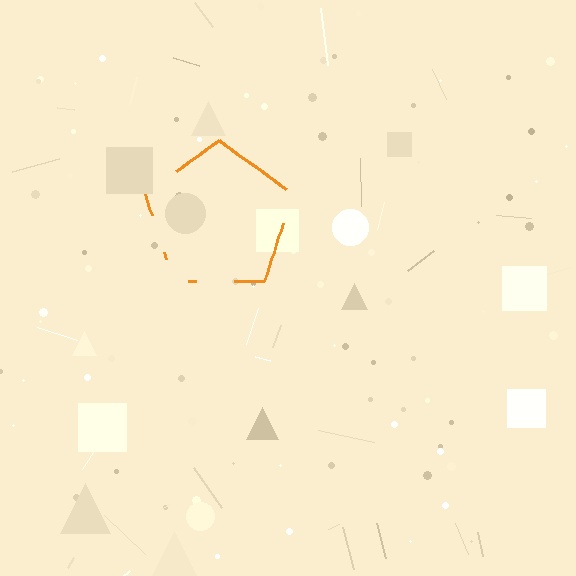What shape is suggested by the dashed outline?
The dashed outline suggests a pentagon.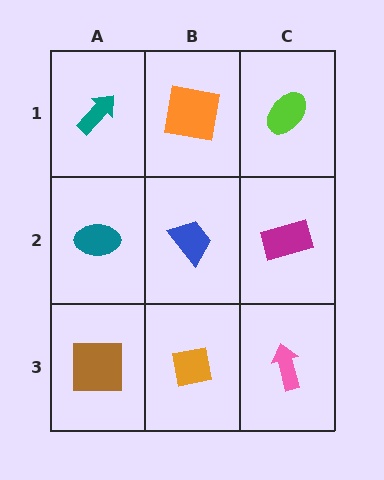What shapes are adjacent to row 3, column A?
A teal ellipse (row 2, column A), an orange square (row 3, column B).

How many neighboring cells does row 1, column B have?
3.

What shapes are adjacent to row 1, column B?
A blue trapezoid (row 2, column B), a teal arrow (row 1, column A), a lime ellipse (row 1, column C).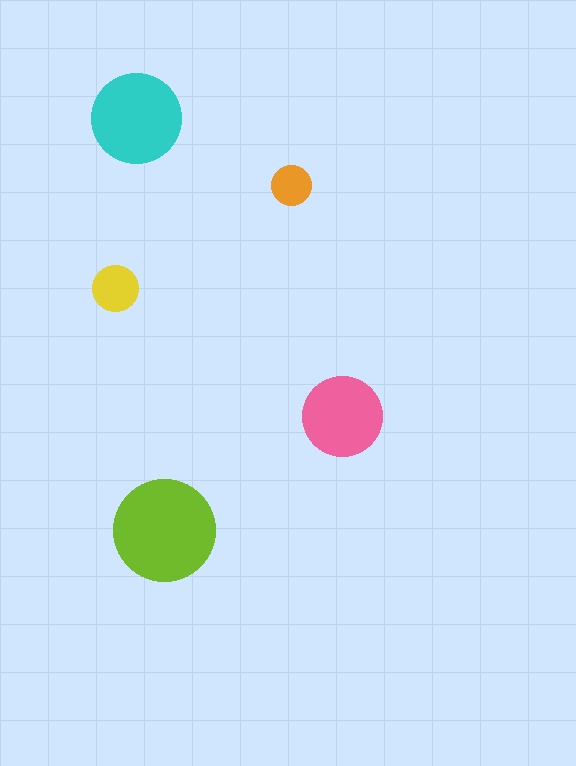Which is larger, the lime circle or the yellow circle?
The lime one.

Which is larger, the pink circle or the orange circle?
The pink one.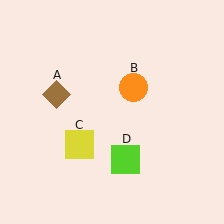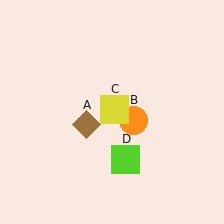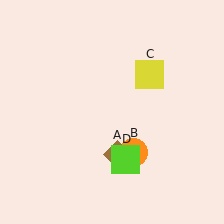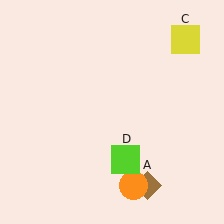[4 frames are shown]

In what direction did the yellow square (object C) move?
The yellow square (object C) moved up and to the right.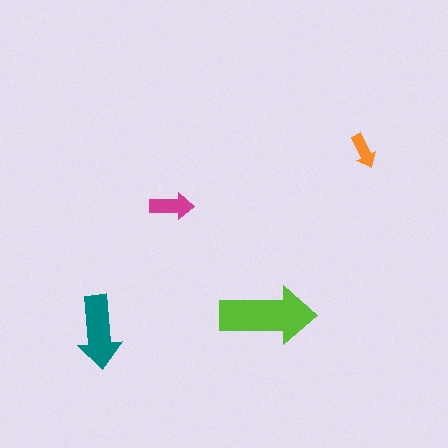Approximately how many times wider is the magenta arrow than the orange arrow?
About 1.5 times wider.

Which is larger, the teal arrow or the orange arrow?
The teal one.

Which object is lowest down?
The teal arrow is bottommost.